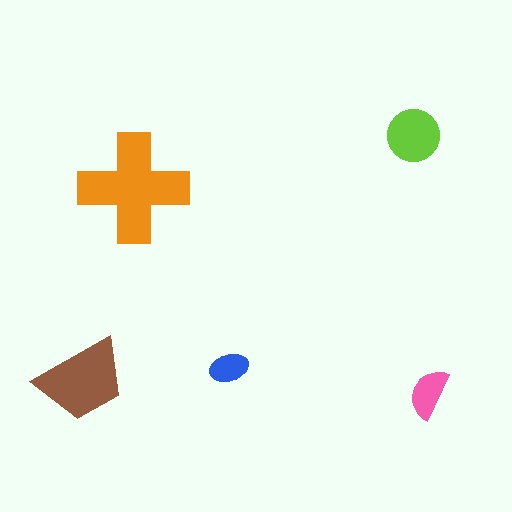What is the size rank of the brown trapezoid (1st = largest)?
2nd.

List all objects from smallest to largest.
The blue ellipse, the pink semicircle, the lime circle, the brown trapezoid, the orange cross.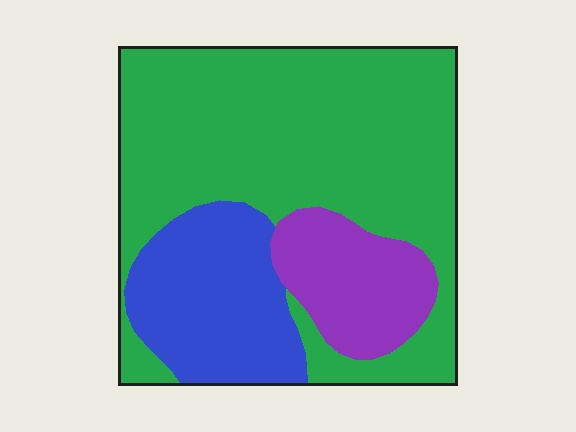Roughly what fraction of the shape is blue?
Blue takes up less than a quarter of the shape.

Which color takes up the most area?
Green, at roughly 65%.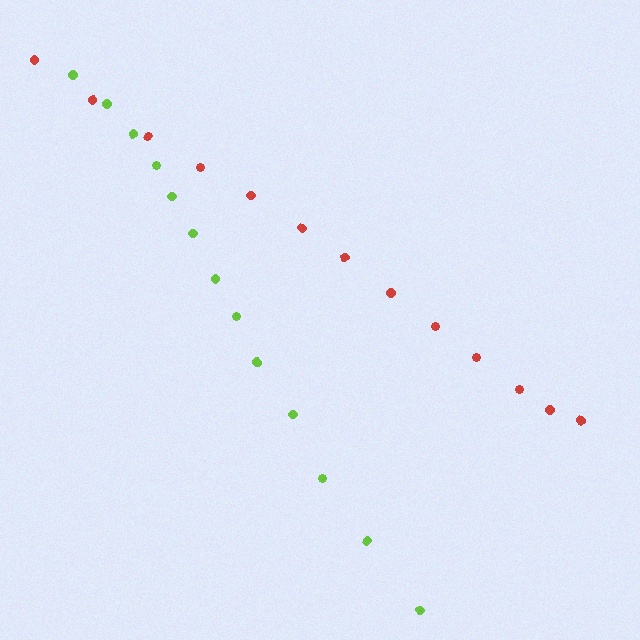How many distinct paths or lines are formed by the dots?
There are 2 distinct paths.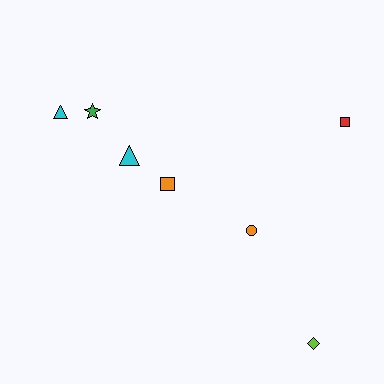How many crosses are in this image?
There are no crosses.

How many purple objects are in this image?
There are no purple objects.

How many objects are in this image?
There are 7 objects.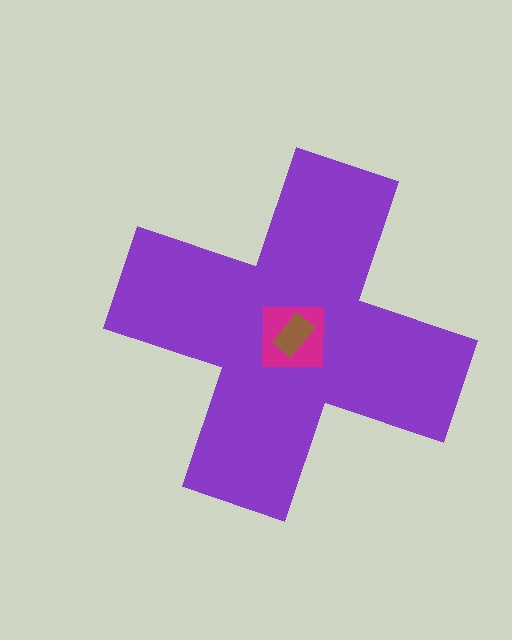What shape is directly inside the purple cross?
The magenta square.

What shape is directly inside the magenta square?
The brown rectangle.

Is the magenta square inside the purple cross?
Yes.